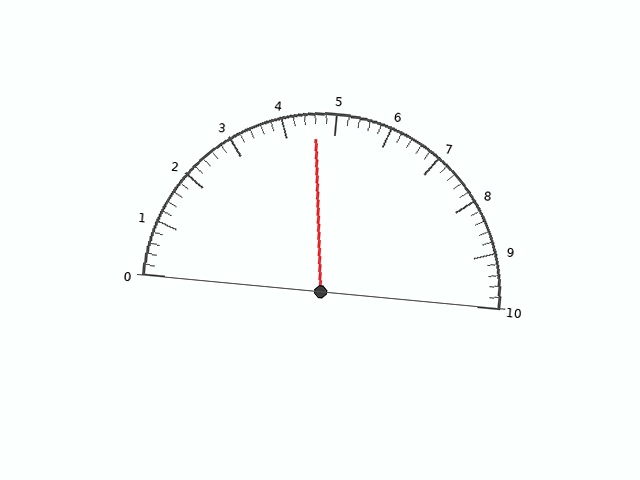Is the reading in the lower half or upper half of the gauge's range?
The reading is in the lower half of the range (0 to 10).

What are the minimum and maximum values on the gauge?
The gauge ranges from 0 to 10.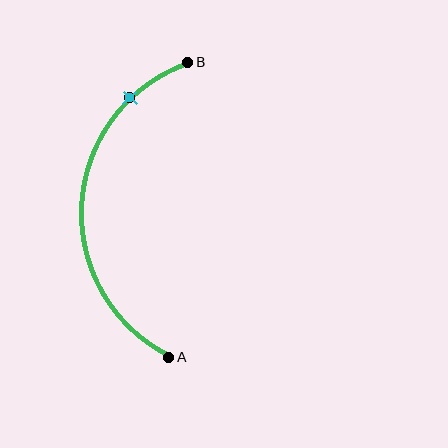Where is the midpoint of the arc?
The arc midpoint is the point on the curve farthest from the straight line joining A and B. It sits to the left of that line.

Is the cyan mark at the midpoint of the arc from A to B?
No. The cyan mark lies on the arc but is closer to endpoint B. The arc midpoint would be at the point on the curve equidistant along the arc from both A and B.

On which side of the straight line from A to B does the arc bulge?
The arc bulges to the left of the straight line connecting A and B.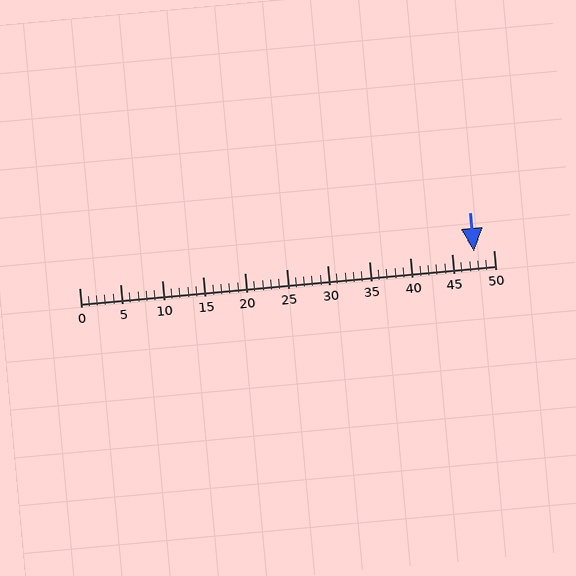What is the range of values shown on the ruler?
The ruler shows values from 0 to 50.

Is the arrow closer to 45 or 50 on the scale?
The arrow is closer to 50.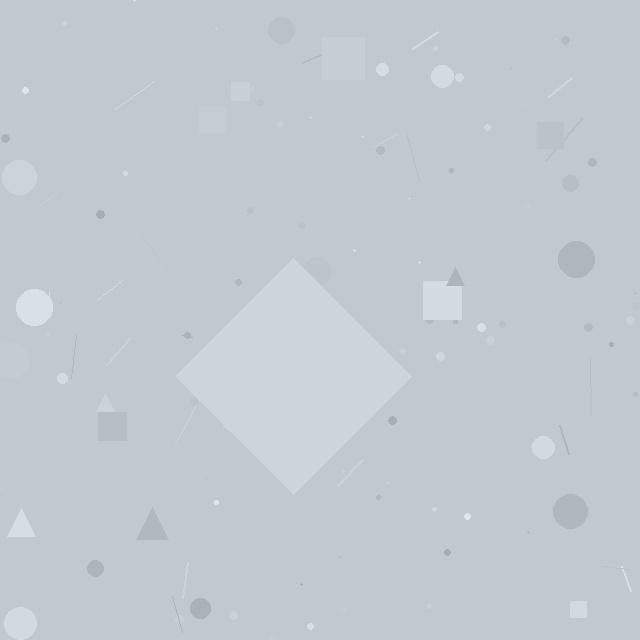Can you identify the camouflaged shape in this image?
The camouflaged shape is a diamond.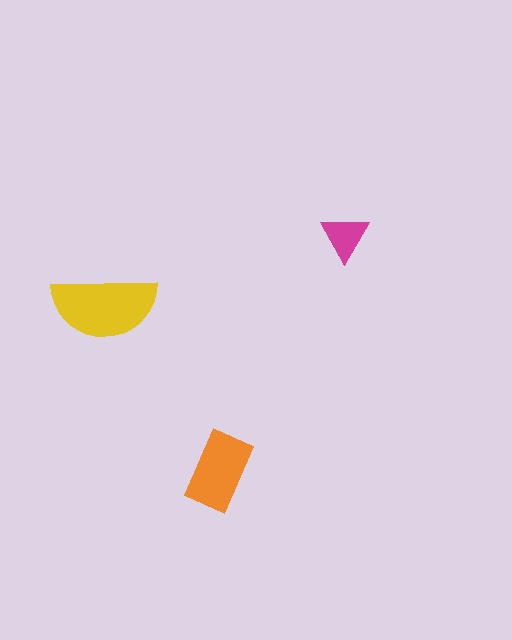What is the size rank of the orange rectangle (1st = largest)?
2nd.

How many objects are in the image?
There are 3 objects in the image.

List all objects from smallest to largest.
The magenta triangle, the orange rectangle, the yellow semicircle.